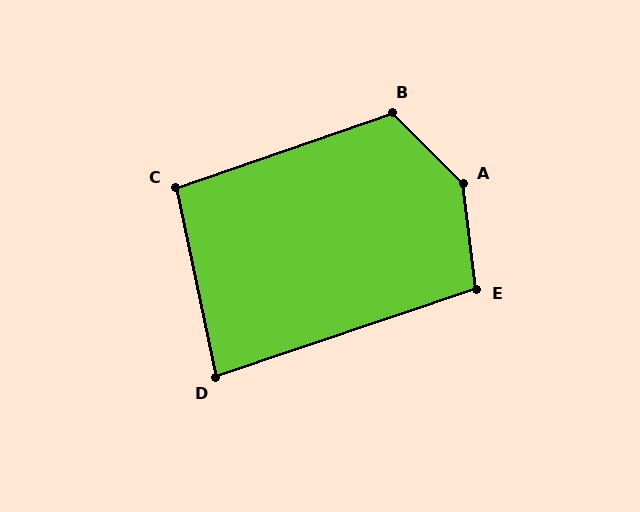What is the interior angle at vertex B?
Approximately 116 degrees (obtuse).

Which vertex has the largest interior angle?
A, at approximately 142 degrees.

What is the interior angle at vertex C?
Approximately 97 degrees (obtuse).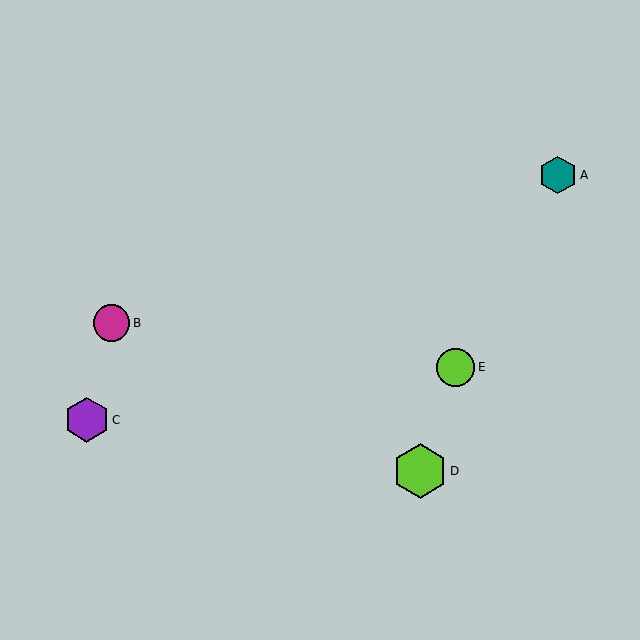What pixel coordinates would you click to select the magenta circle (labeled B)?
Click at (112, 323) to select the magenta circle B.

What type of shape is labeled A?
Shape A is a teal hexagon.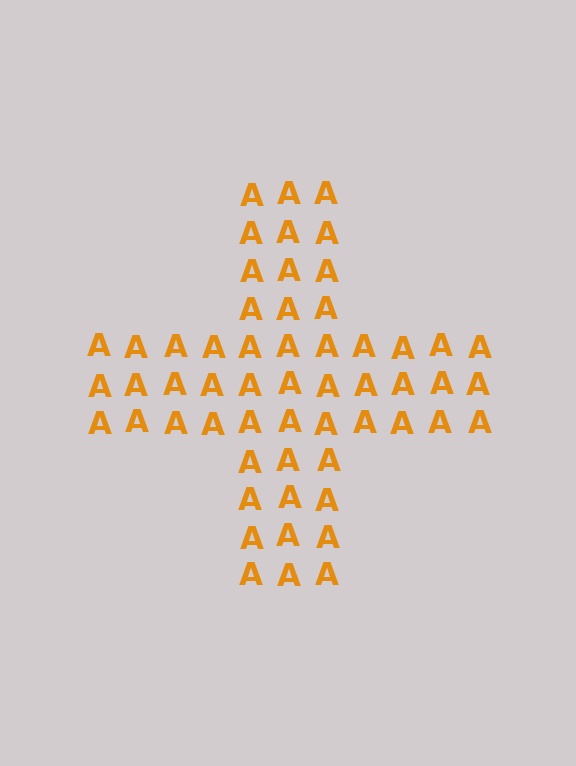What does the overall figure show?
The overall figure shows a cross.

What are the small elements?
The small elements are letter A's.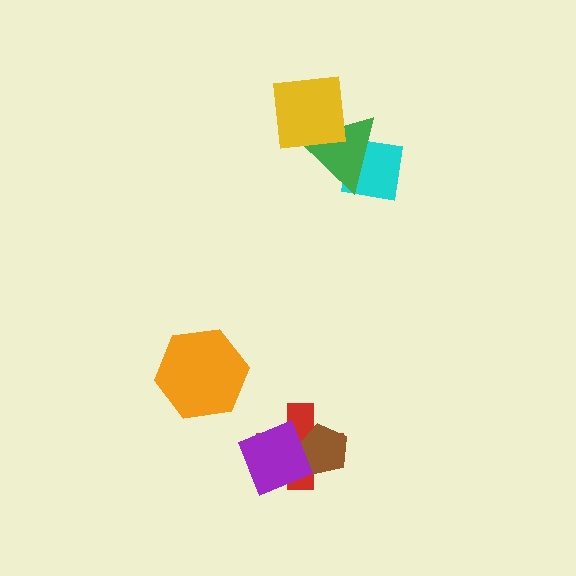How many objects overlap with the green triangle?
2 objects overlap with the green triangle.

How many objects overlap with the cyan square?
1 object overlaps with the cyan square.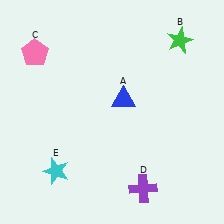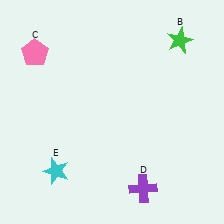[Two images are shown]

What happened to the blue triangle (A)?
The blue triangle (A) was removed in Image 2. It was in the top-right area of Image 1.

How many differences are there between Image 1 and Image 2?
There is 1 difference between the two images.